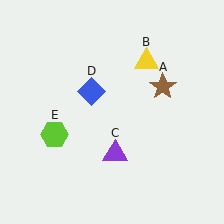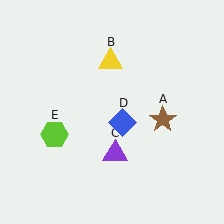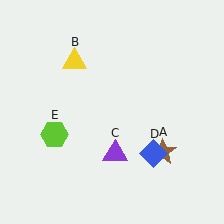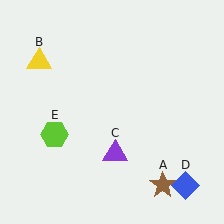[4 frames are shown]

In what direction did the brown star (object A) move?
The brown star (object A) moved down.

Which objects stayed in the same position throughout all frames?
Purple triangle (object C) and lime hexagon (object E) remained stationary.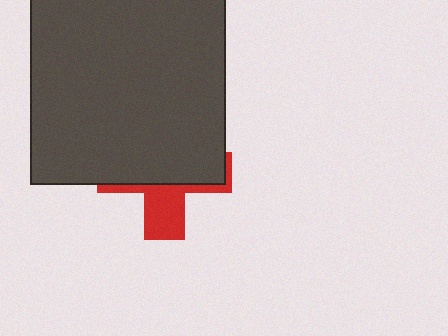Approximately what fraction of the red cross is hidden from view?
Roughly 66% of the red cross is hidden behind the dark gray rectangle.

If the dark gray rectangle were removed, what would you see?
You would see the complete red cross.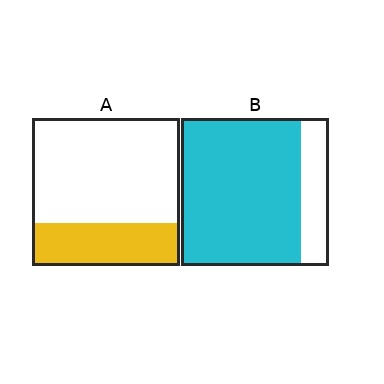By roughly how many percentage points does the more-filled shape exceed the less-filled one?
By roughly 50 percentage points (B over A).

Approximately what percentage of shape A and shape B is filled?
A is approximately 30% and B is approximately 80%.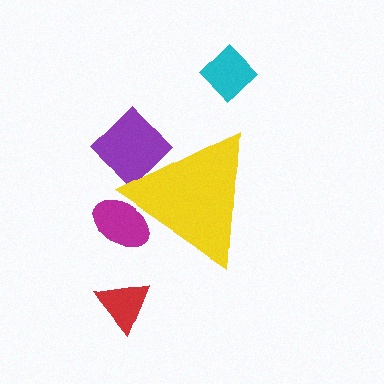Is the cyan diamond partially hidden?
No, the cyan diamond is fully visible.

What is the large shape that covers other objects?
A yellow triangle.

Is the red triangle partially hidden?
No, the red triangle is fully visible.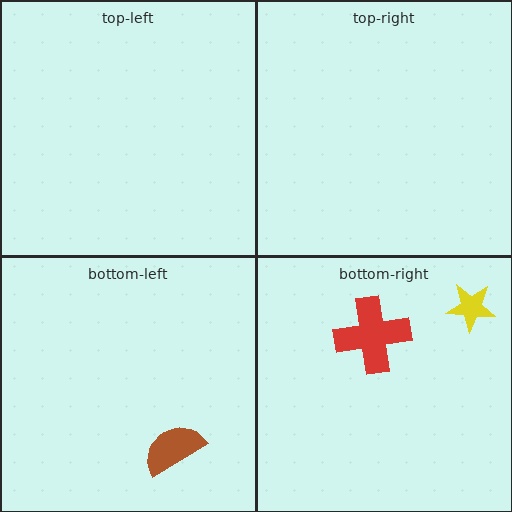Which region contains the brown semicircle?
The bottom-left region.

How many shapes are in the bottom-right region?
2.